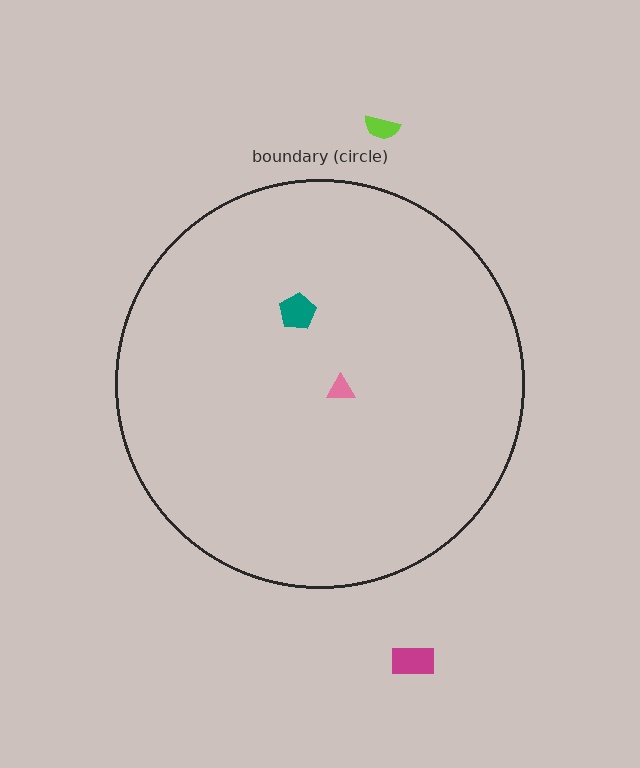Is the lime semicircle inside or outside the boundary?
Outside.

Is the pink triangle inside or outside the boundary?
Inside.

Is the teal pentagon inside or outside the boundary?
Inside.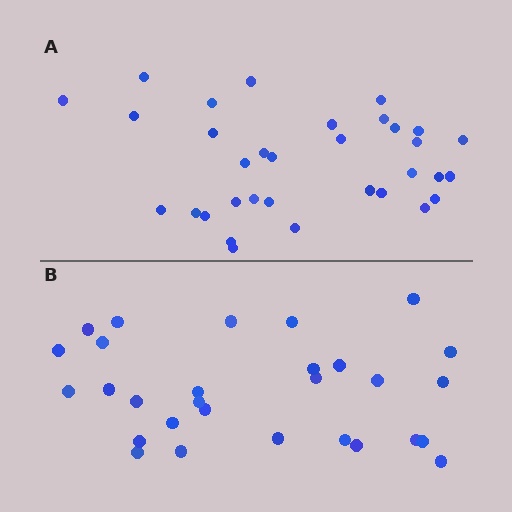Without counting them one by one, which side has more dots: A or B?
Region A (the top region) has more dots.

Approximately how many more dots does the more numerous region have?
Region A has about 4 more dots than region B.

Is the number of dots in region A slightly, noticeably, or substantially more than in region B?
Region A has only slightly more — the two regions are fairly close. The ratio is roughly 1.1 to 1.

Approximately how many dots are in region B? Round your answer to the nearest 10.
About 30 dots. (The exact count is 29, which rounds to 30.)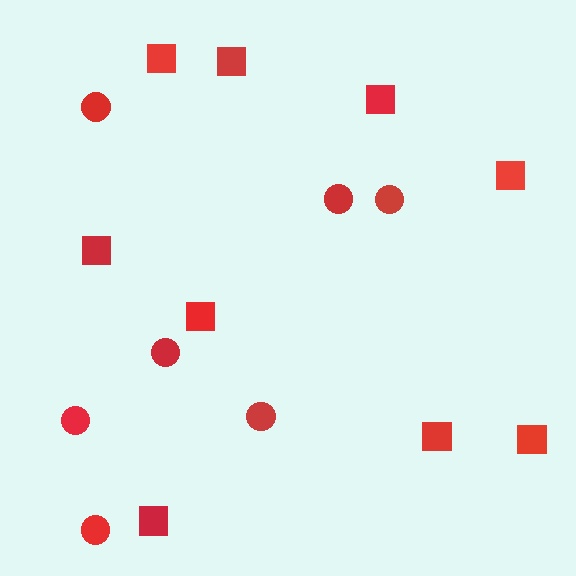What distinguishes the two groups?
There are 2 groups: one group of circles (7) and one group of squares (9).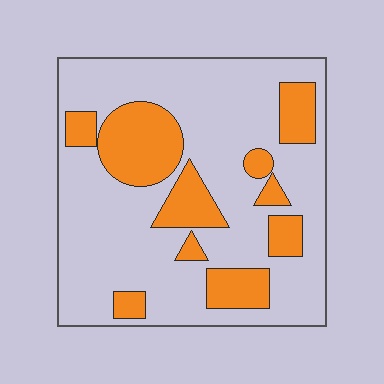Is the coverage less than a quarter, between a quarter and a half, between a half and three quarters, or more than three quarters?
Between a quarter and a half.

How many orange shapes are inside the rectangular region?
10.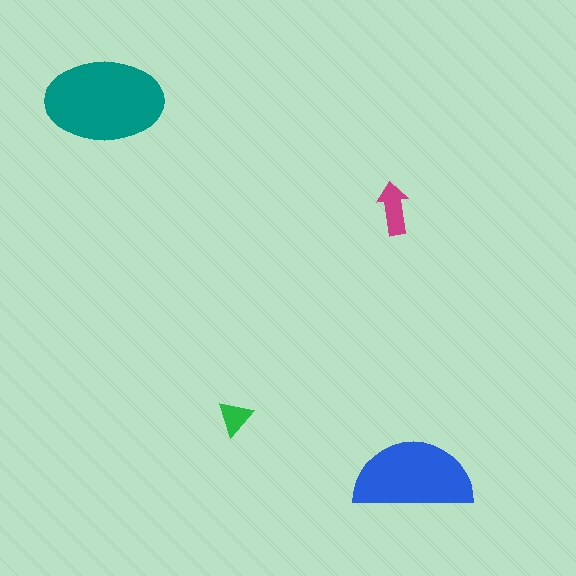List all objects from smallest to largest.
The green triangle, the magenta arrow, the blue semicircle, the teal ellipse.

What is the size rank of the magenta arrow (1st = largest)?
3rd.